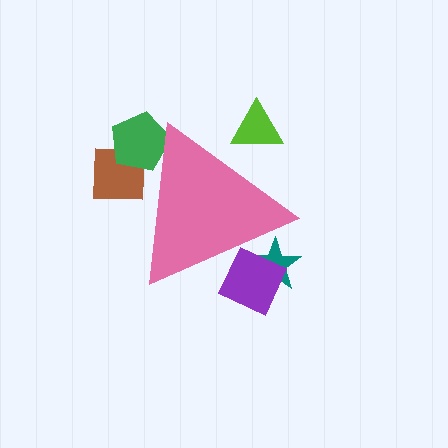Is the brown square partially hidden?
Yes, the brown square is partially hidden behind the pink triangle.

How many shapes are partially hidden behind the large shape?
5 shapes are partially hidden.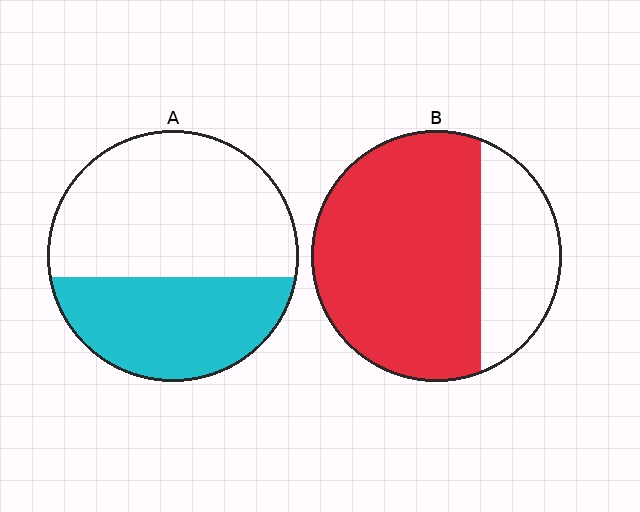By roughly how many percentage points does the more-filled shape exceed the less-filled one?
By roughly 35 percentage points (B over A).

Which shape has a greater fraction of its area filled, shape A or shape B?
Shape B.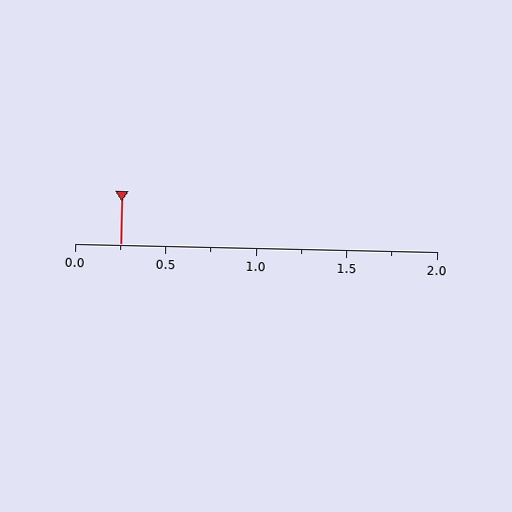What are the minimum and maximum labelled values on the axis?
The axis runs from 0.0 to 2.0.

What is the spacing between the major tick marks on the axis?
The major ticks are spaced 0.5 apart.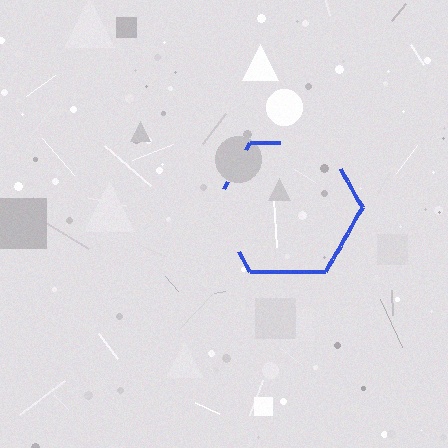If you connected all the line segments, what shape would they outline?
They would outline a hexagon.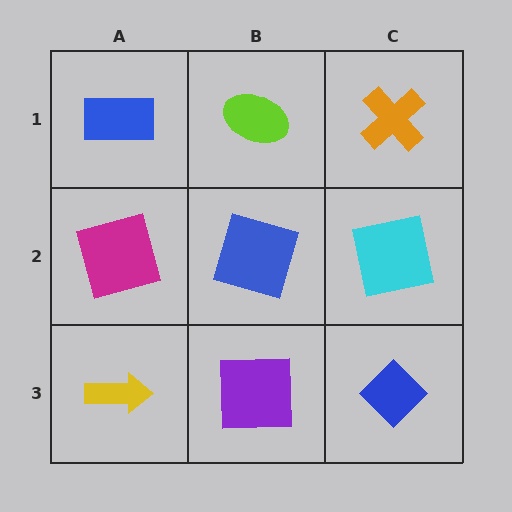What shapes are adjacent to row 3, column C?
A cyan square (row 2, column C), a purple square (row 3, column B).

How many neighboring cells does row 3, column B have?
3.